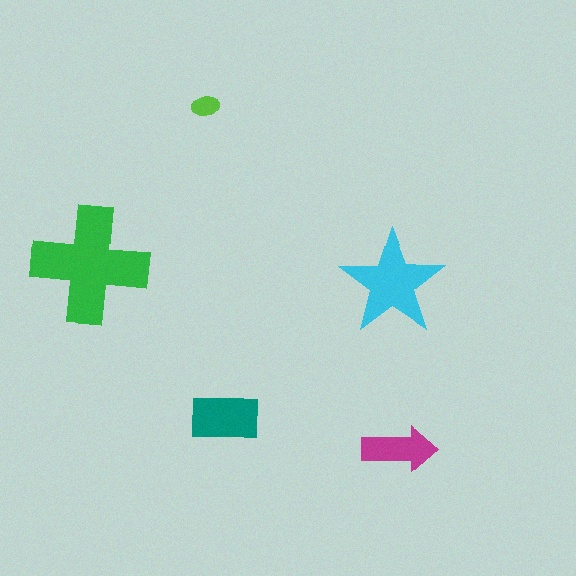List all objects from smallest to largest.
The lime ellipse, the magenta arrow, the teal rectangle, the cyan star, the green cross.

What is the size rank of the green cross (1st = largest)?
1st.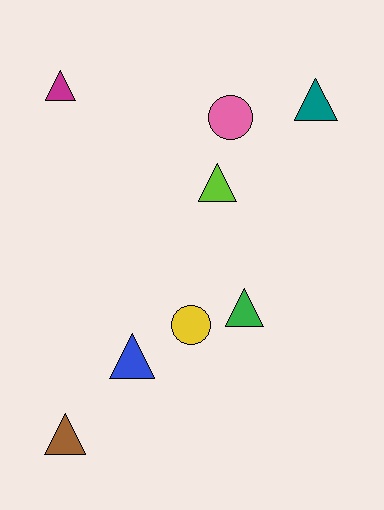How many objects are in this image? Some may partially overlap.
There are 8 objects.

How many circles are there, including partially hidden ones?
There are 2 circles.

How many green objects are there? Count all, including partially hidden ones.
There is 1 green object.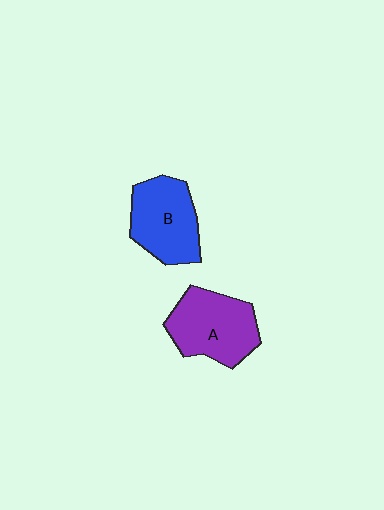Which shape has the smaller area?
Shape B (blue).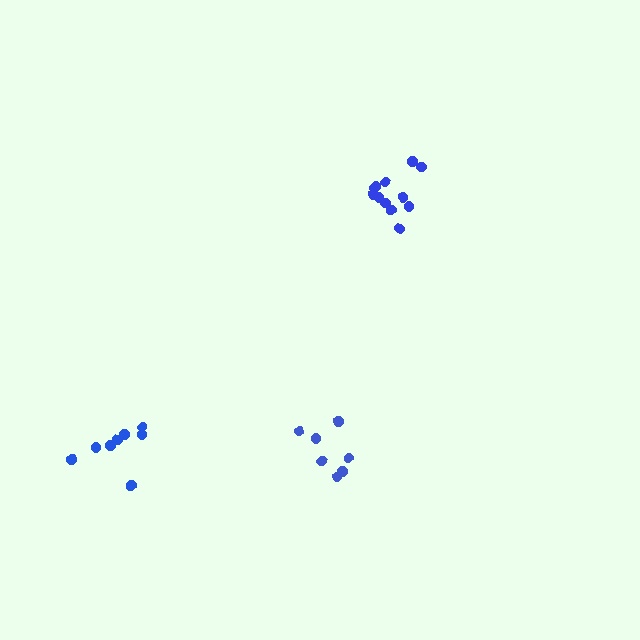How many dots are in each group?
Group 1: 7 dots, Group 2: 8 dots, Group 3: 12 dots (27 total).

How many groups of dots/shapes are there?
There are 3 groups.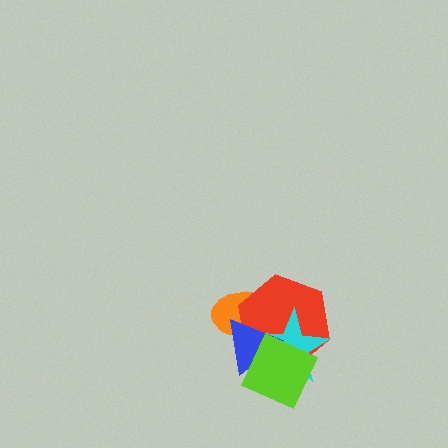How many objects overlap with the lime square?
3 objects overlap with the lime square.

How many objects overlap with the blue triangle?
4 objects overlap with the blue triangle.